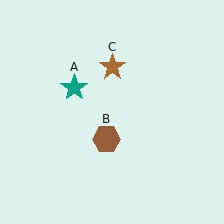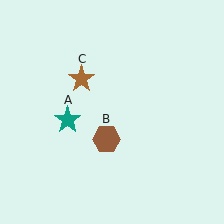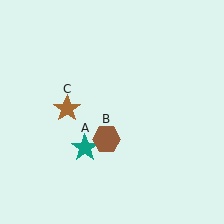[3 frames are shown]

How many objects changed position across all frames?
2 objects changed position: teal star (object A), brown star (object C).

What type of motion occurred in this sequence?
The teal star (object A), brown star (object C) rotated counterclockwise around the center of the scene.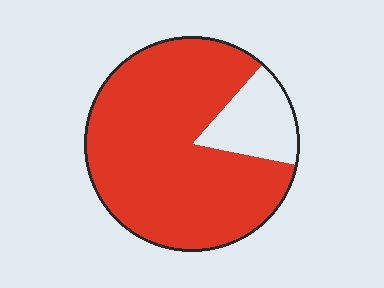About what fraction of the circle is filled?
About five sixths (5/6).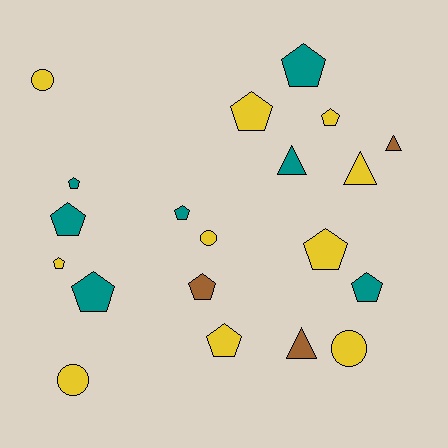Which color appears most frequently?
Yellow, with 10 objects.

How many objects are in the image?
There are 20 objects.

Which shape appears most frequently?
Pentagon, with 12 objects.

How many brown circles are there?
There are no brown circles.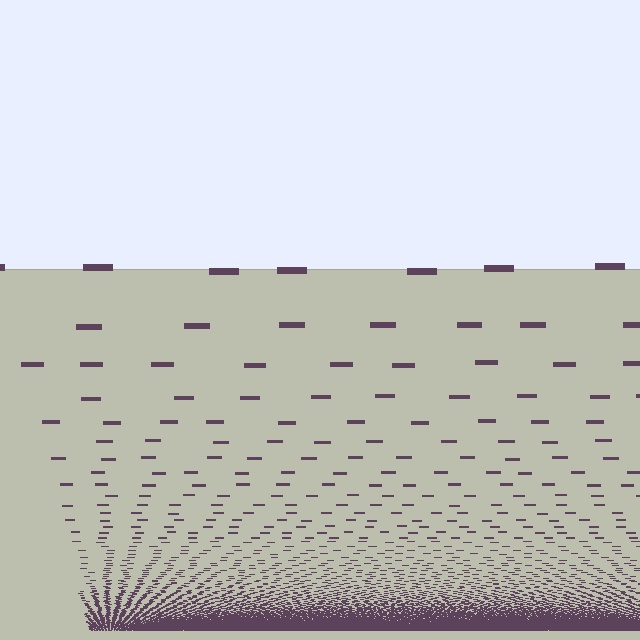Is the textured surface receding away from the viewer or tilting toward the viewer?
The surface appears to tilt toward the viewer. Texture elements get larger and sparser toward the top.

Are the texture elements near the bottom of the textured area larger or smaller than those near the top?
Smaller. The gradient is inverted — elements near the bottom are smaller and denser.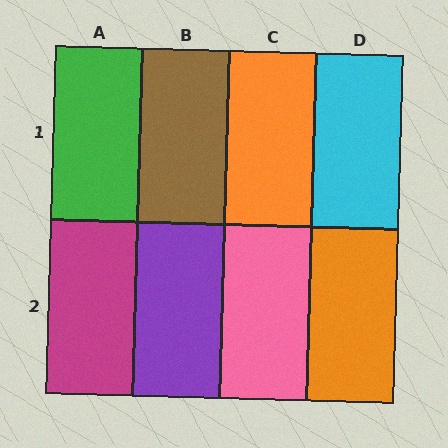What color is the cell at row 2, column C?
Pink.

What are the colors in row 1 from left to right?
Green, brown, orange, cyan.